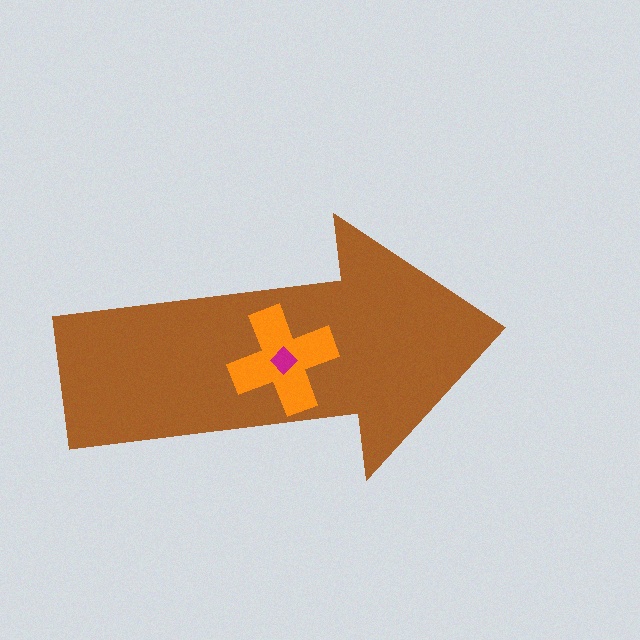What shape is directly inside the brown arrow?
The orange cross.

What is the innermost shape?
The magenta diamond.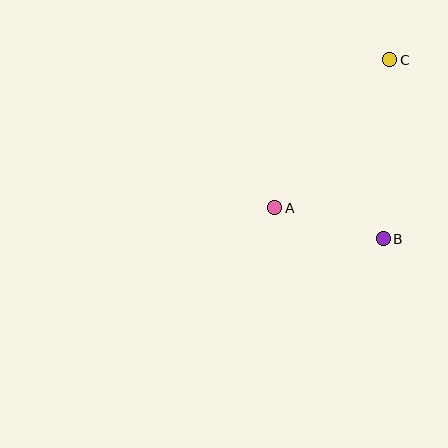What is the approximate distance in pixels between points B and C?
The distance between B and C is approximately 179 pixels.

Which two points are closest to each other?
Points A and B are closest to each other.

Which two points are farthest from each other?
Points A and C are farthest from each other.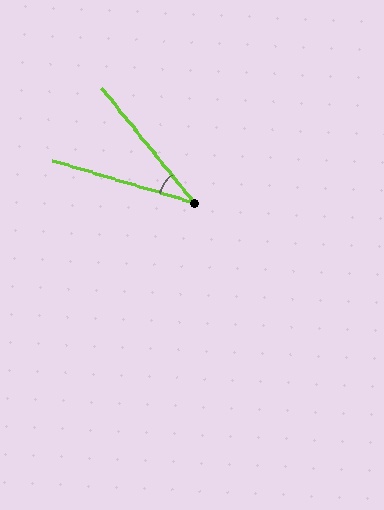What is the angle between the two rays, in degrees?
Approximately 35 degrees.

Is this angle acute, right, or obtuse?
It is acute.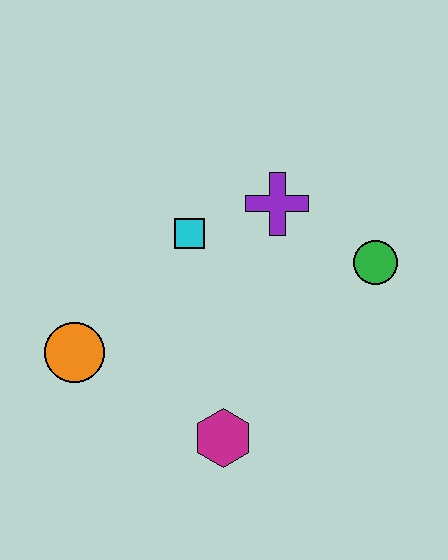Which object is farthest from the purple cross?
The orange circle is farthest from the purple cross.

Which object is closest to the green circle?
The purple cross is closest to the green circle.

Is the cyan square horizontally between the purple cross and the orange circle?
Yes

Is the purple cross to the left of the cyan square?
No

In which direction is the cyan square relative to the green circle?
The cyan square is to the left of the green circle.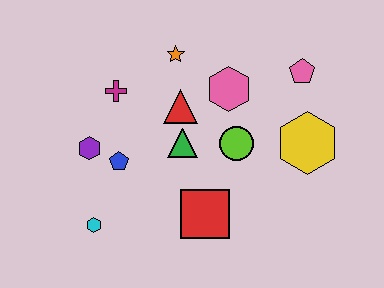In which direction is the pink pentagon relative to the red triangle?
The pink pentagon is to the right of the red triangle.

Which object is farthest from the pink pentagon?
The cyan hexagon is farthest from the pink pentagon.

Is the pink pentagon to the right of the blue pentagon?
Yes